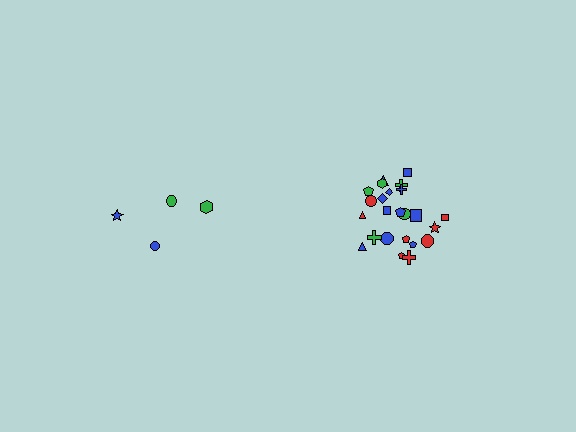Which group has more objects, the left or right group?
The right group.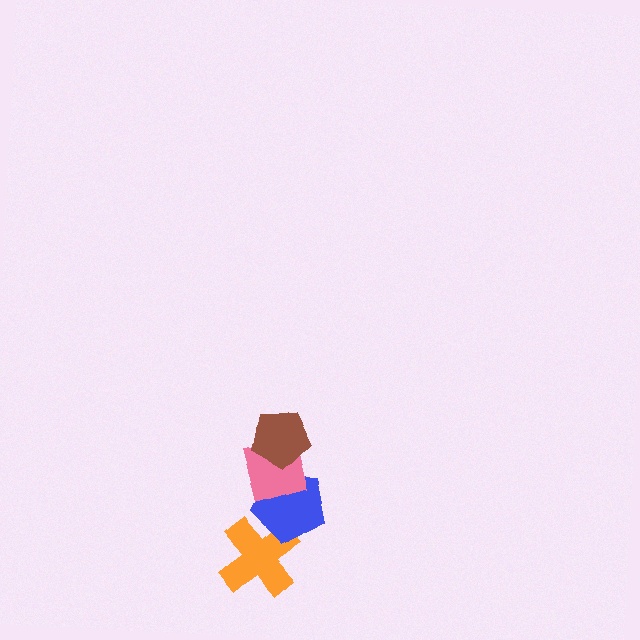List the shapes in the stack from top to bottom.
From top to bottom: the brown pentagon, the pink square, the blue pentagon, the orange cross.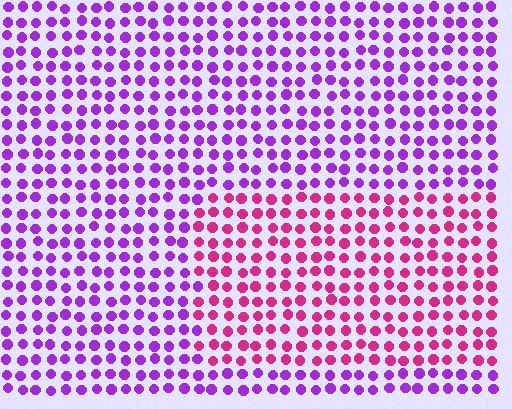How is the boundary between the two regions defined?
The boundary is defined purely by a slight shift in hue (about 45 degrees). Spacing, size, and orientation are identical on both sides.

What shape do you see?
I see a rectangle.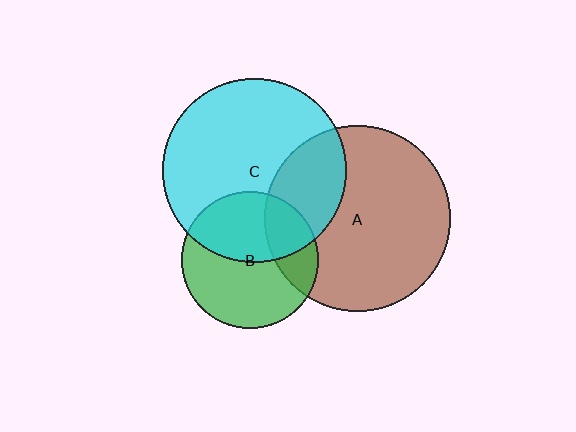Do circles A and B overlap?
Yes.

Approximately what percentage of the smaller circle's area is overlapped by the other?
Approximately 25%.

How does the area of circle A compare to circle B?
Approximately 1.9 times.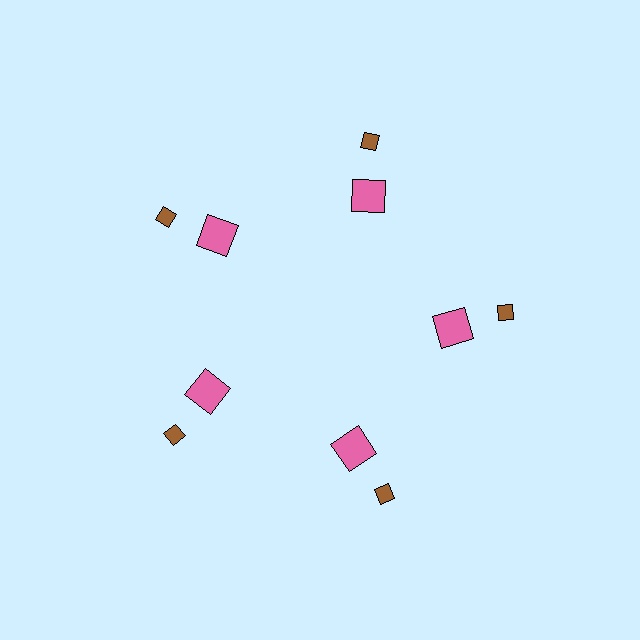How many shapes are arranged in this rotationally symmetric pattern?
There are 10 shapes, arranged in 5 groups of 2.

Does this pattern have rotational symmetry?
Yes, this pattern has 5-fold rotational symmetry. It looks the same after rotating 72 degrees around the center.